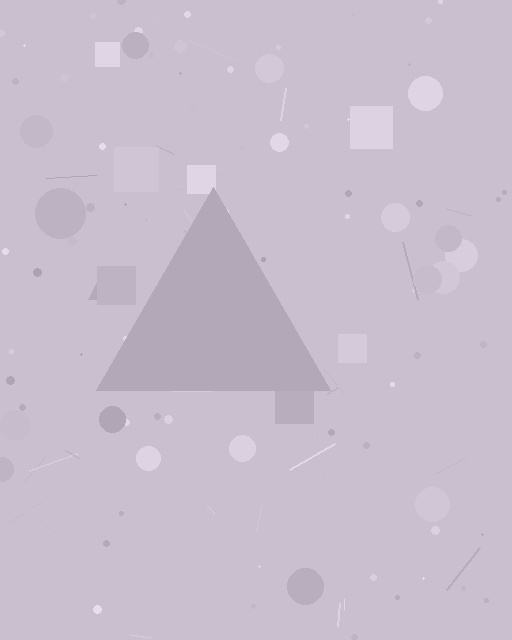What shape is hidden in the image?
A triangle is hidden in the image.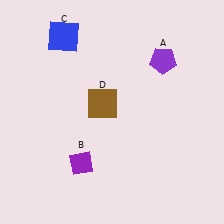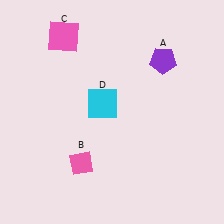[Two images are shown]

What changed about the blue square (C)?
In Image 1, C is blue. In Image 2, it changed to pink.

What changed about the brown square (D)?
In Image 1, D is brown. In Image 2, it changed to cyan.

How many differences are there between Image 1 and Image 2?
There are 3 differences between the two images.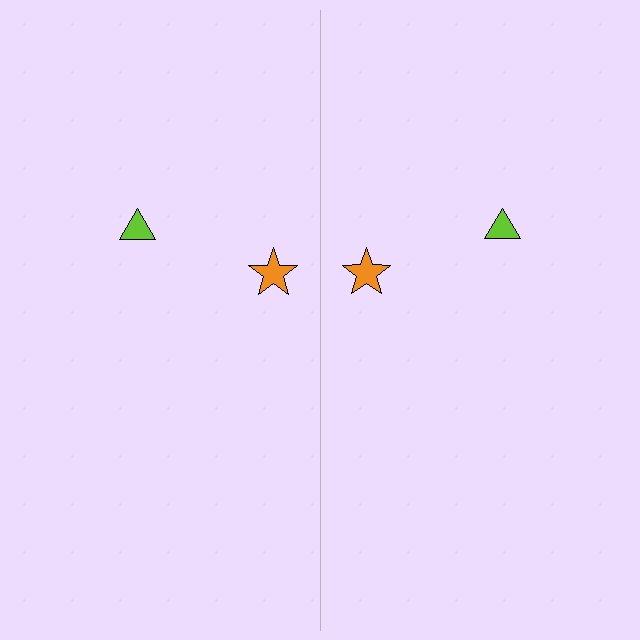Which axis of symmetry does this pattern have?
The pattern has a vertical axis of symmetry running through the center of the image.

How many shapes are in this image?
There are 4 shapes in this image.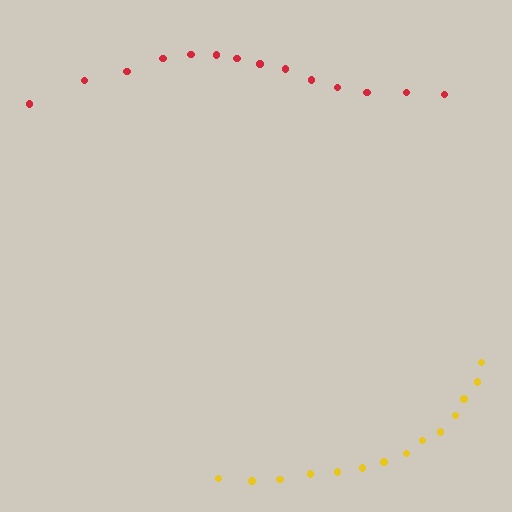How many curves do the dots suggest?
There are 2 distinct paths.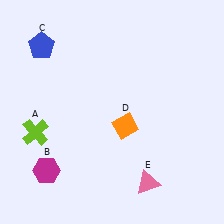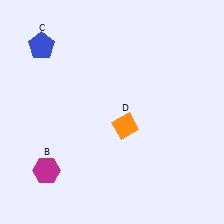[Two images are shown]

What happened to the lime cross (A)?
The lime cross (A) was removed in Image 2. It was in the bottom-left area of Image 1.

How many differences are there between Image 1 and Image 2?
There are 2 differences between the two images.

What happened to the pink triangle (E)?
The pink triangle (E) was removed in Image 2. It was in the bottom-right area of Image 1.